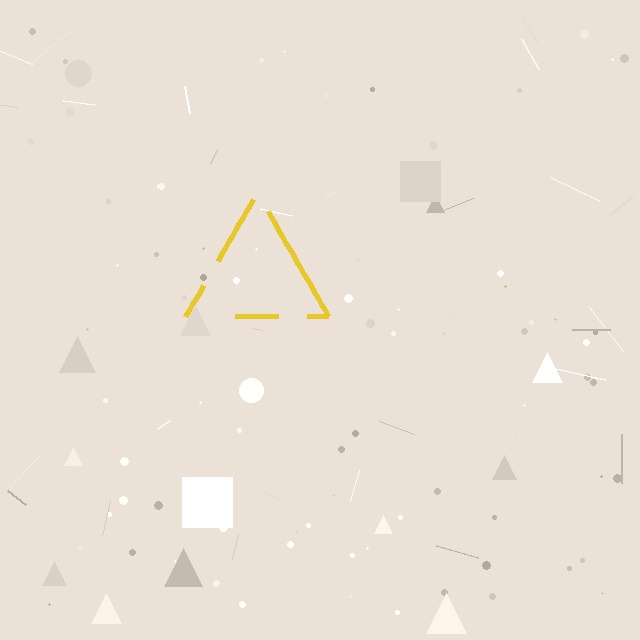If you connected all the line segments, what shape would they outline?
They would outline a triangle.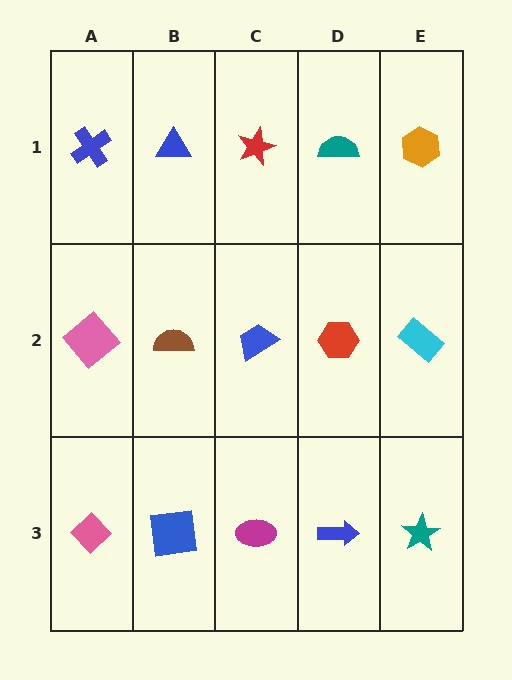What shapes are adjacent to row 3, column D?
A red hexagon (row 2, column D), a magenta ellipse (row 3, column C), a teal star (row 3, column E).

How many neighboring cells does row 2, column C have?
4.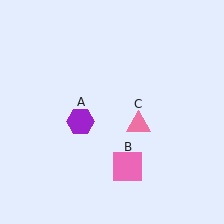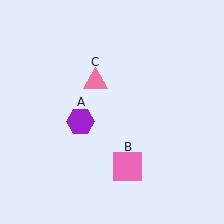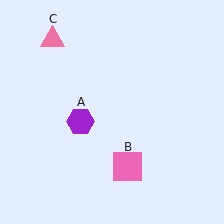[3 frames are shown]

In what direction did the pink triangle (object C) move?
The pink triangle (object C) moved up and to the left.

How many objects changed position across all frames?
1 object changed position: pink triangle (object C).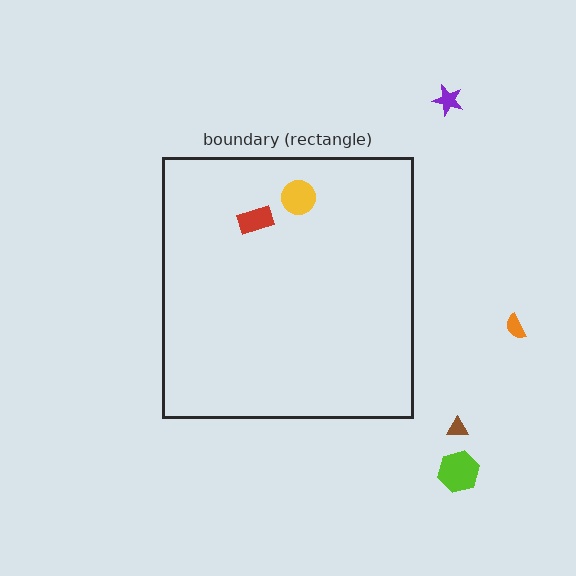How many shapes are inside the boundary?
2 inside, 4 outside.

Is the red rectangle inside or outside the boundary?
Inside.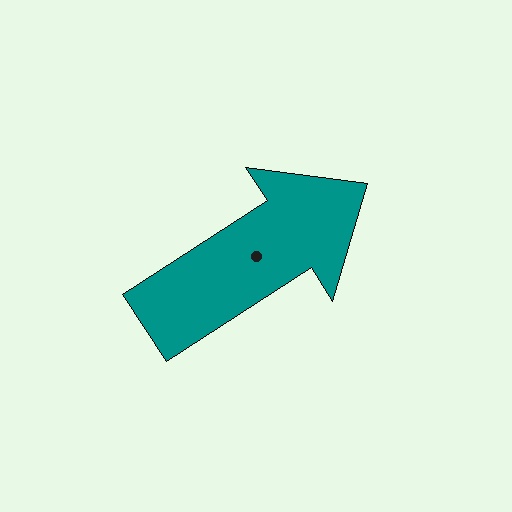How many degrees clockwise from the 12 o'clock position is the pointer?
Approximately 57 degrees.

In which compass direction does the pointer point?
Northeast.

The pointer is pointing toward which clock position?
Roughly 2 o'clock.